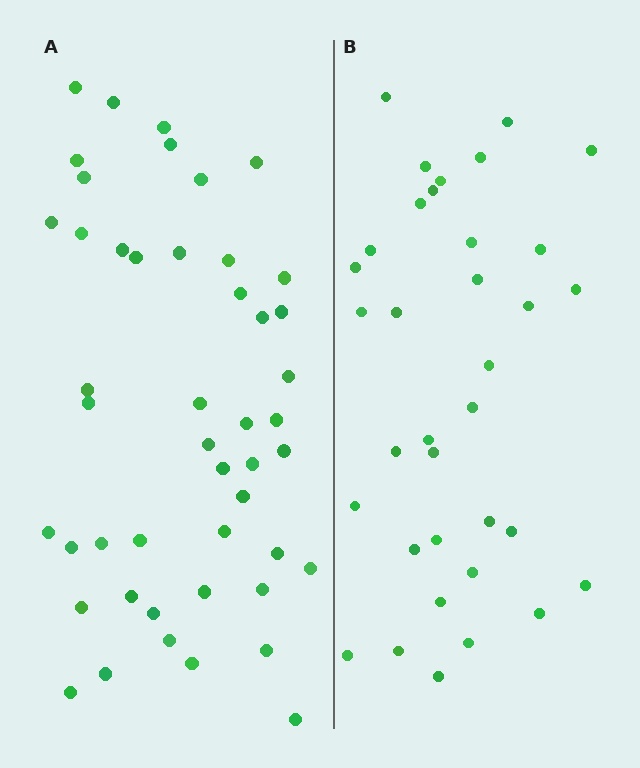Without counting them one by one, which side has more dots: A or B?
Region A (the left region) has more dots.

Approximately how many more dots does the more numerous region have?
Region A has roughly 12 or so more dots than region B.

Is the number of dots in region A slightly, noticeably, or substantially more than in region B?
Region A has noticeably more, but not dramatically so. The ratio is roughly 1.3 to 1.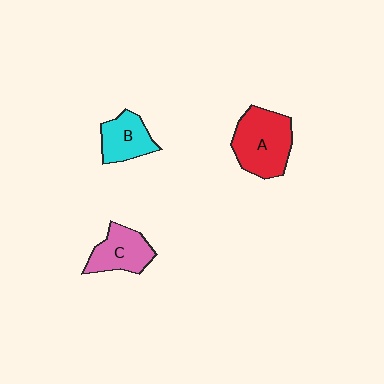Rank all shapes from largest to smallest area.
From largest to smallest: A (red), C (pink), B (cyan).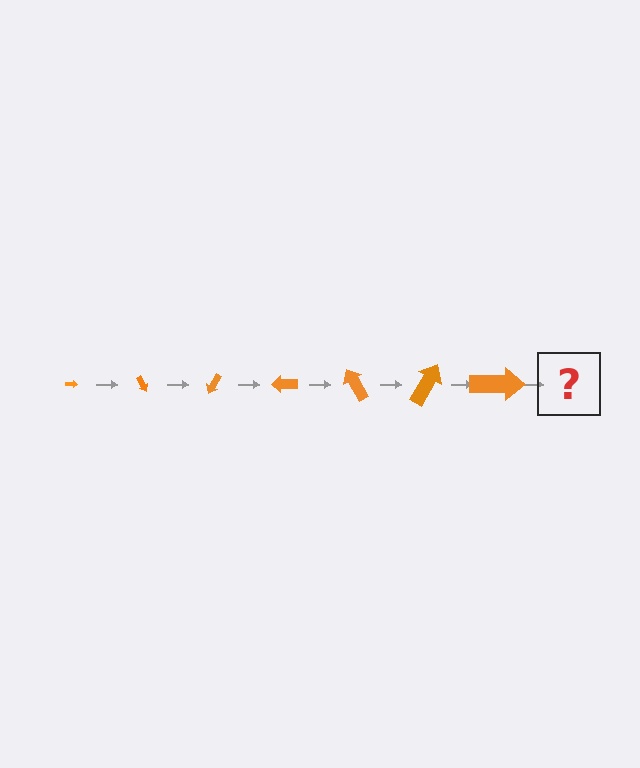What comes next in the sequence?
The next element should be an arrow, larger than the previous one and rotated 420 degrees from the start.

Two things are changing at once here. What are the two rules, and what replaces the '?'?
The two rules are that the arrow grows larger each step and it rotates 60 degrees each step. The '?' should be an arrow, larger than the previous one and rotated 420 degrees from the start.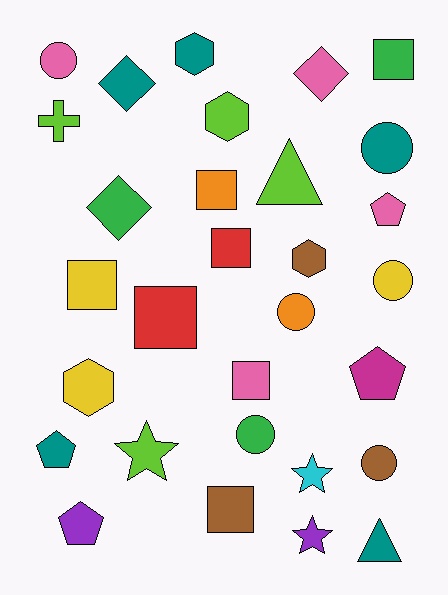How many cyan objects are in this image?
There is 1 cyan object.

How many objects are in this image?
There are 30 objects.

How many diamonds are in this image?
There are 3 diamonds.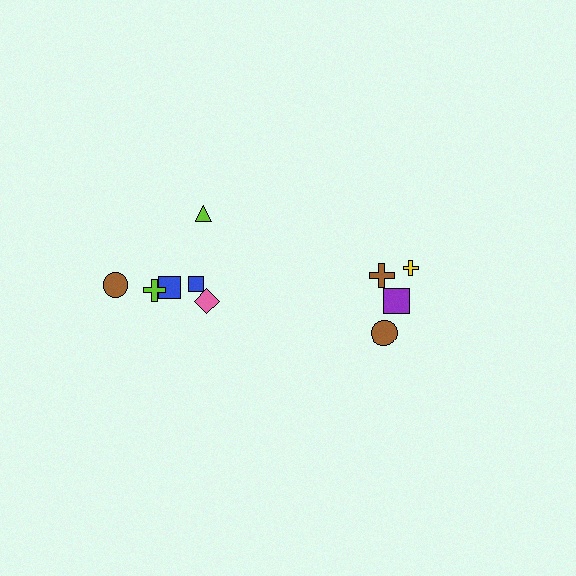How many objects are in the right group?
There are 4 objects.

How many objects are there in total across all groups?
There are 10 objects.